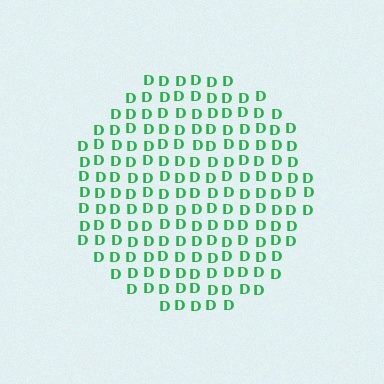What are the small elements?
The small elements are letter D's.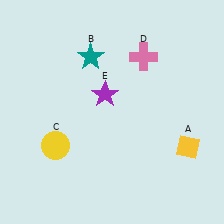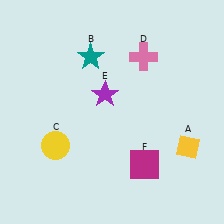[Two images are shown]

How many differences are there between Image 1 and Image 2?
There is 1 difference between the two images.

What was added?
A magenta square (F) was added in Image 2.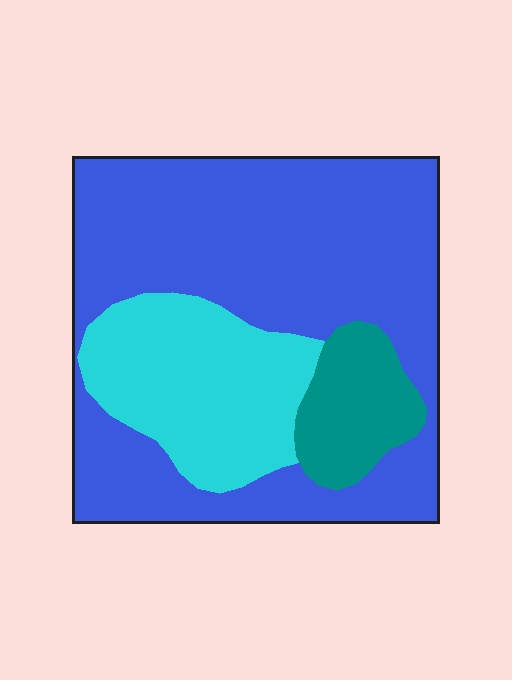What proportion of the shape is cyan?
Cyan covers around 25% of the shape.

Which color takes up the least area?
Teal, at roughly 10%.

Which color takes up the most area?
Blue, at roughly 65%.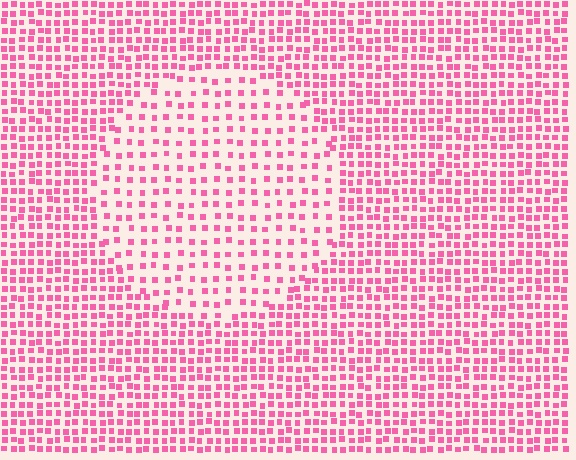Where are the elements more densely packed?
The elements are more densely packed outside the circle boundary.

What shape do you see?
I see a circle.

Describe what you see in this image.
The image contains small pink elements arranged at two different densities. A circle-shaped region is visible where the elements are less densely packed than the surrounding area.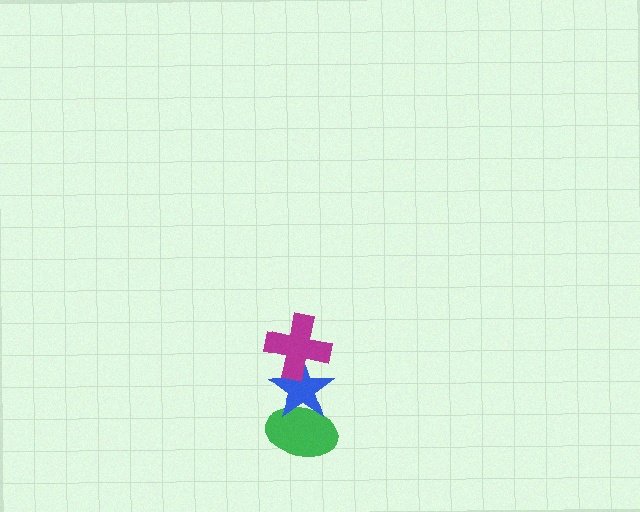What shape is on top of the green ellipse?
The blue star is on top of the green ellipse.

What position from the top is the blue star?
The blue star is 2nd from the top.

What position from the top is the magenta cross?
The magenta cross is 1st from the top.